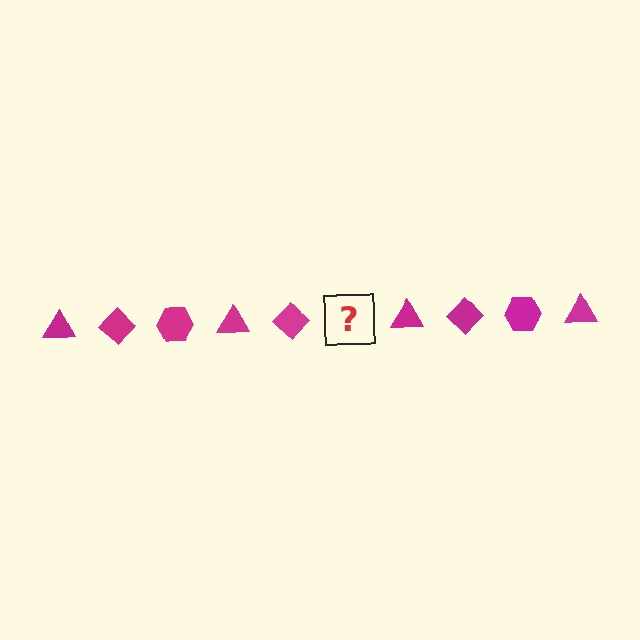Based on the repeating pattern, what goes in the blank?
The blank should be a magenta hexagon.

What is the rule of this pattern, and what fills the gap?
The rule is that the pattern cycles through triangle, diamond, hexagon shapes in magenta. The gap should be filled with a magenta hexagon.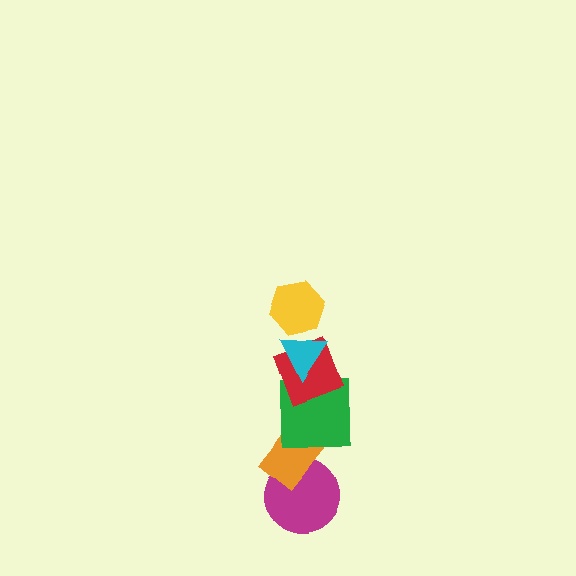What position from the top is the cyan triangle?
The cyan triangle is 2nd from the top.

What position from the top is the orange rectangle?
The orange rectangle is 5th from the top.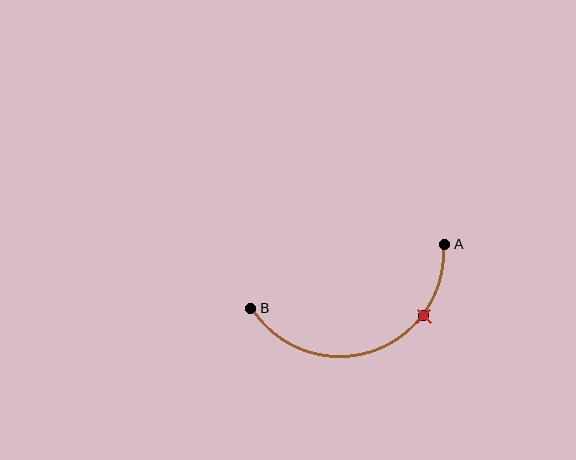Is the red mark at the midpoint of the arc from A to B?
No. The red mark lies on the arc but is closer to endpoint A. The arc midpoint would be at the point on the curve equidistant along the arc from both A and B.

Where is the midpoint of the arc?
The arc midpoint is the point on the curve farthest from the straight line joining A and B. It sits below that line.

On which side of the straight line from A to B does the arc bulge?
The arc bulges below the straight line connecting A and B.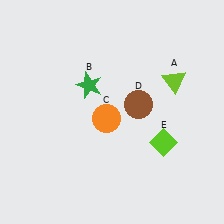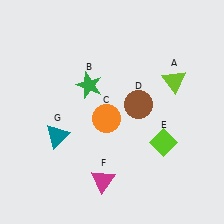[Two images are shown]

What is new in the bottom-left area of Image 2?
A teal triangle (G) was added in the bottom-left area of Image 2.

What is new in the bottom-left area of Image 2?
A magenta triangle (F) was added in the bottom-left area of Image 2.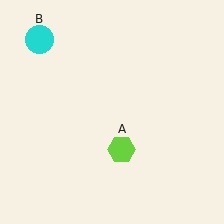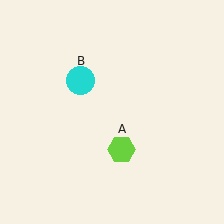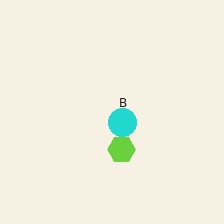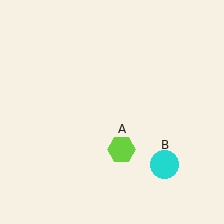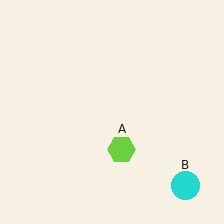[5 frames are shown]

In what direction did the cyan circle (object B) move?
The cyan circle (object B) moved down and to the right.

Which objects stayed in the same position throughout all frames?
Lime hexagon (object A) remained stationary.